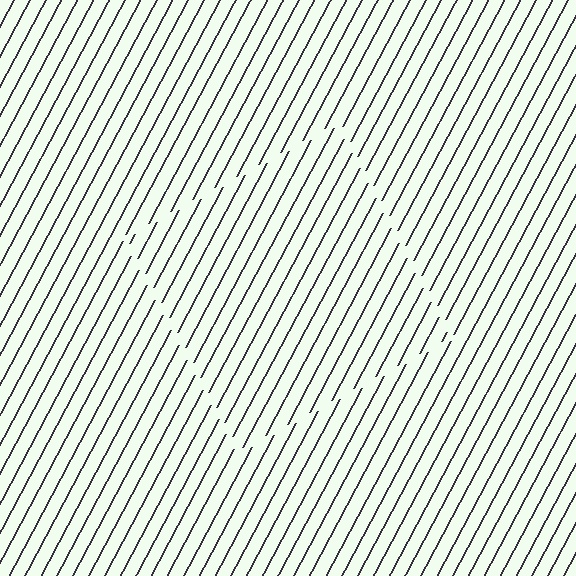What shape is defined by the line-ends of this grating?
An illusory square. The interior of the shape contains the same grating, shifted by half a period — the contour is defined by the phase discontinuity where line-ends from the inner and outer gratings abut.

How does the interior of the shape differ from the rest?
The interior of the shape contains the same grating, shifted by half a period — the contour is defined by the phase discontinuity where line-ends from the inner and outer gratings abut.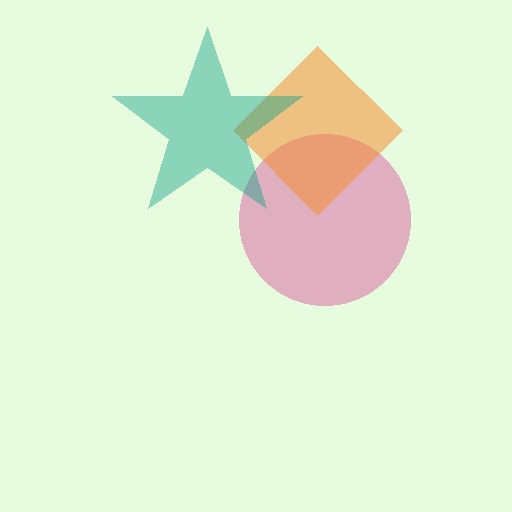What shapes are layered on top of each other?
The layered shapes are: a pink circle, an orange diamond, a teal star.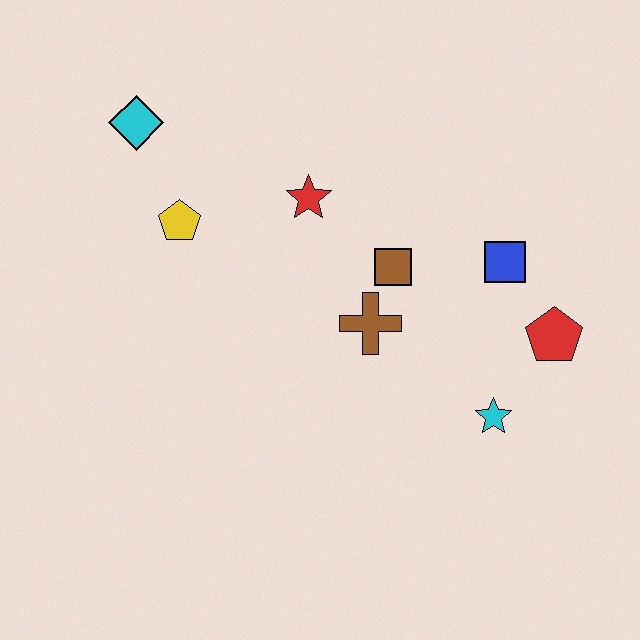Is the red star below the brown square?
No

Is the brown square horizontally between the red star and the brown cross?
No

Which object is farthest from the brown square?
The cyan diamond is farthest from the brown square.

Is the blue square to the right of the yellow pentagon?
Yes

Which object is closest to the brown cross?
The brown square is closest to the brown cross.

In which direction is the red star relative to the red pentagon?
The red star is to the left of the red pentagon.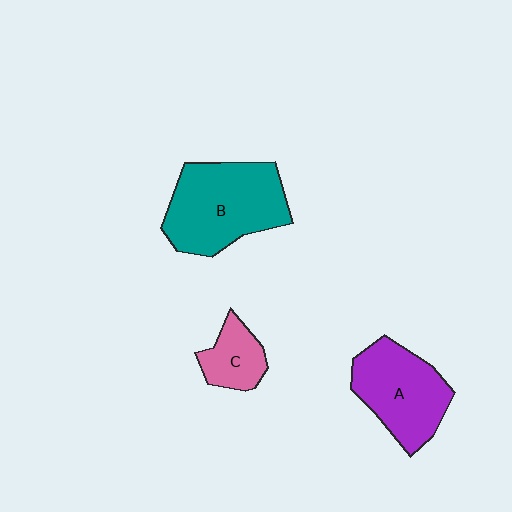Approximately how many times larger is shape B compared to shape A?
Approximately 1.3 times.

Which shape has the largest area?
Shape B (teal).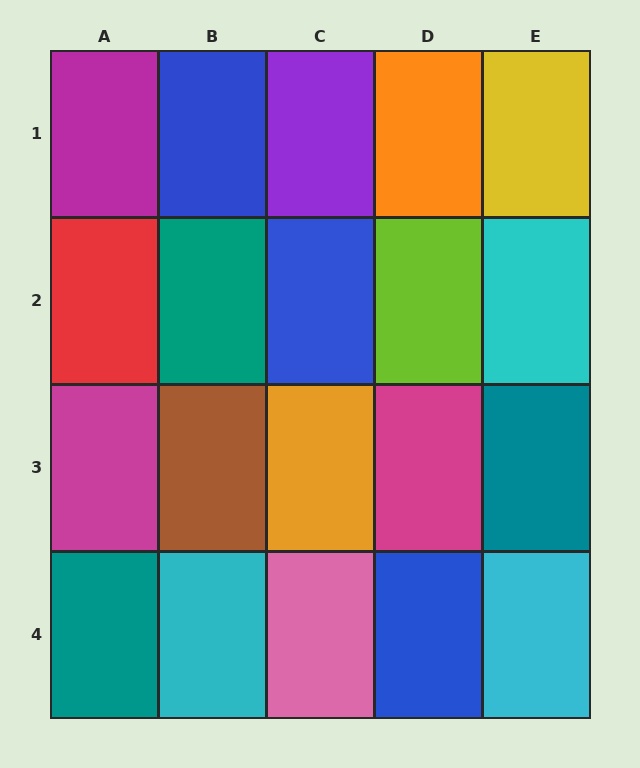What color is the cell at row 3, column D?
Magenta.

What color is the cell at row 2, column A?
Red.